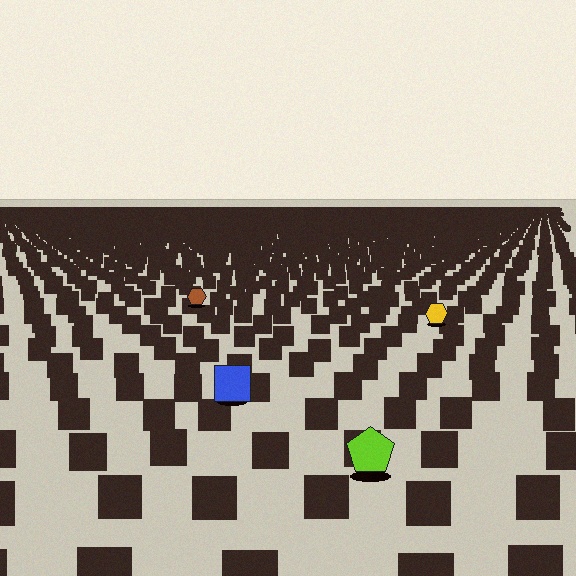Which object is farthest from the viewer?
The brown hexagon is farthest from the viewer. It appears smaller and the ground texture around it is denser.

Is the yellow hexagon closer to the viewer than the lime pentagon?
No. The lime pentagon is closer — you can tell from the texture gradient: the ground texture is coarser near it.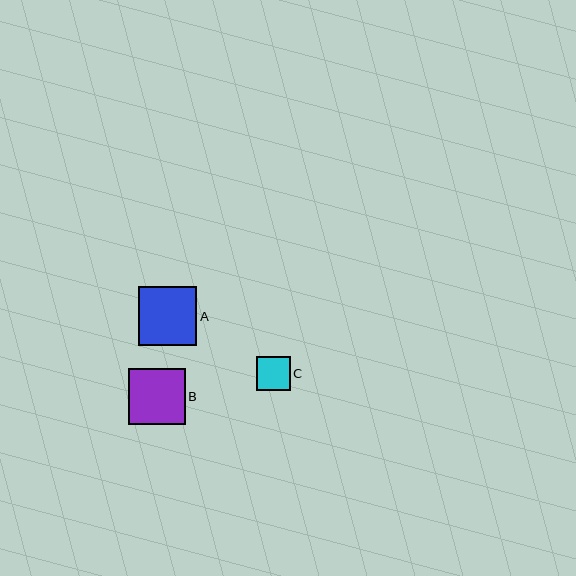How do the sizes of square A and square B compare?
Square A and square B are approximately the same size.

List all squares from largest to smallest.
From largest to smallest: A, B, C.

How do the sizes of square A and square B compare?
Square A and square B are approximately the same size.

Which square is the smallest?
Square C is the smallest with a size of approximately 34 pixels.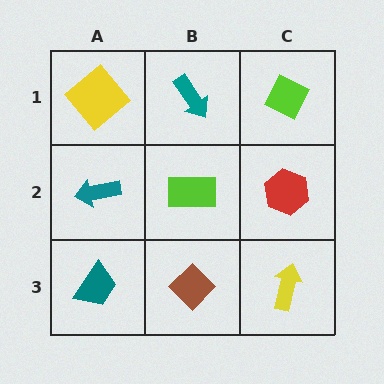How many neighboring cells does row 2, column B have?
4.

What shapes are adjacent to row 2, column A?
A yellow diamond (row 1, column A), a teal trapezoid (row 3, column A), a lime rectangle (row 2, column B).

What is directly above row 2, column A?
A yellow diamond.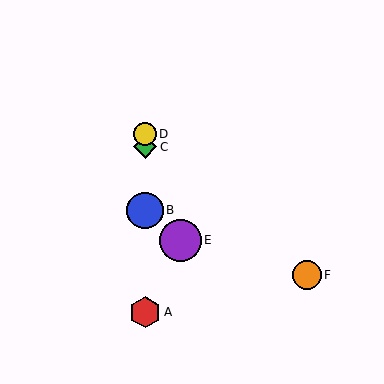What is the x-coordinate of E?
Object E is at x≈180.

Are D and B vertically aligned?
Yes, both are at x≈145.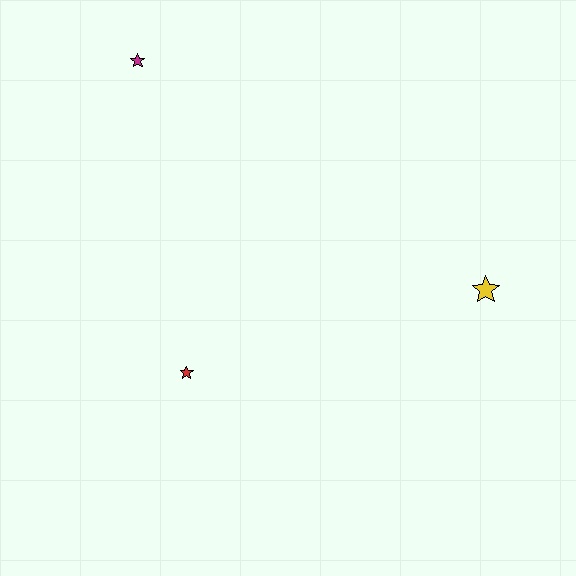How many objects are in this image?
There are 3 objects.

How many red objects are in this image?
There is 1 red object.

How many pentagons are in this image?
There are no pentagons.